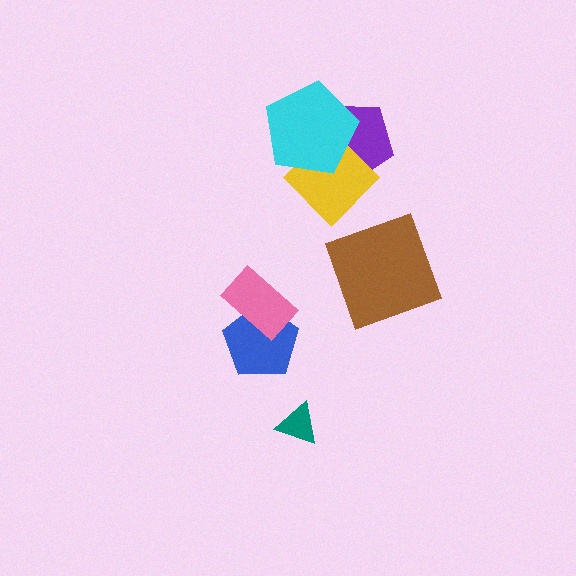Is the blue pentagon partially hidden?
Yes, it is partially covered by another shape.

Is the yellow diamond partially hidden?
Yes, it is partially covered by another shape.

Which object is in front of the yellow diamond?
The cyan pentagon is in front of the yellow diamond.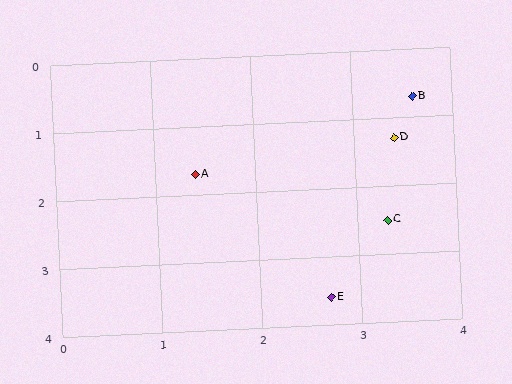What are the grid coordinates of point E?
Point E is at approximately (2.7, 3.6).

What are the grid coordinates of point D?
Point D is at approximately (3.4, 1.3).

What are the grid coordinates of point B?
Point B is at approximately (3.6, 0.7).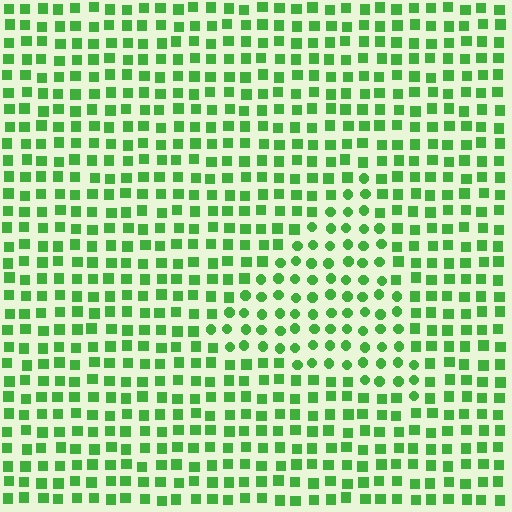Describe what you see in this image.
The image is filled with small green elements arranged in a uniform grid. A triangle-shaped region contains circles, while the surrounding area contains squares. The boundary is defined purely by the change in element shape.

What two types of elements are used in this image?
The image uses circles inside the triangle region and squares outside it.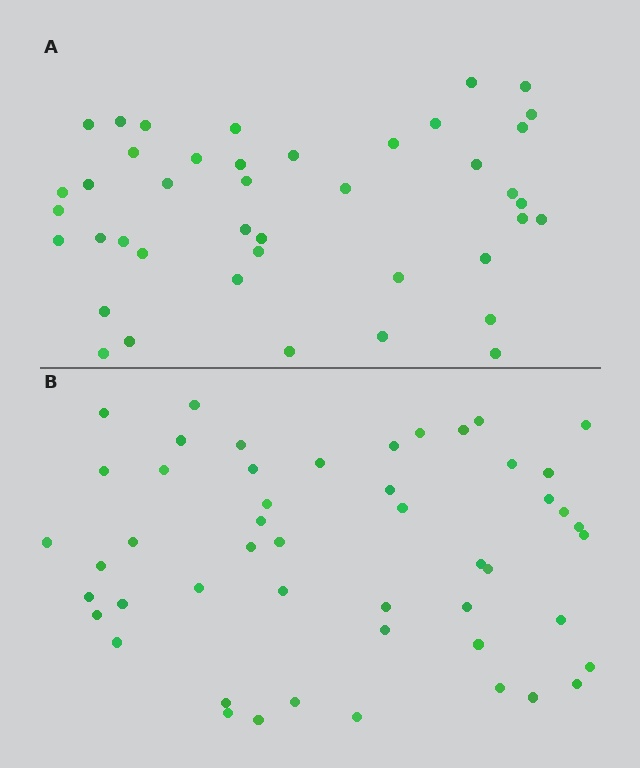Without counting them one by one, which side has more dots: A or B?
Region B (the bottom region) has more dots.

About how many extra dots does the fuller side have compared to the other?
Region B has roughly 8 or so more dots than region A.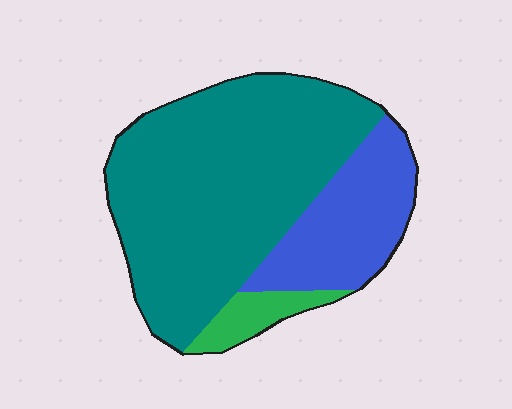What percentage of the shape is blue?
Blue takes up between a sixth and a third of the shape.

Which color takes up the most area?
Teal, at roughly 70%.